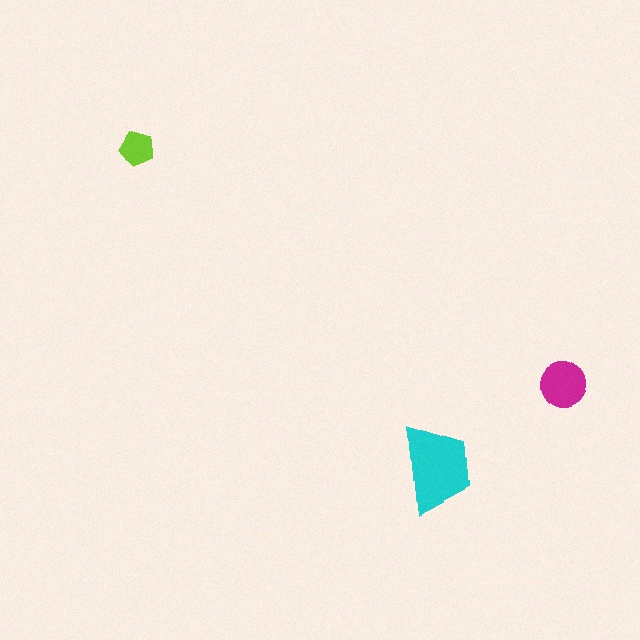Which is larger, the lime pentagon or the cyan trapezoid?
The cyan trapezoid.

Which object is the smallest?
The lime pentagon.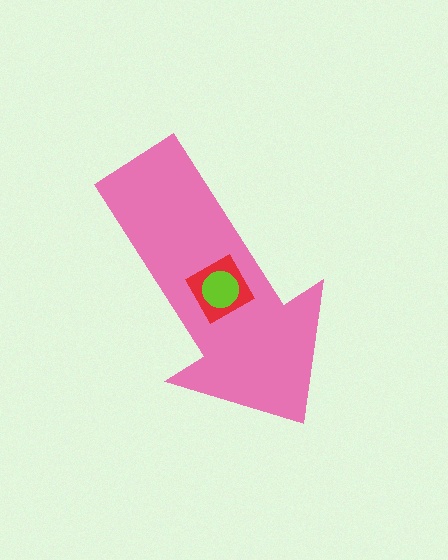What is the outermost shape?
The pink arrow.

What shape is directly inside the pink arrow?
The red square.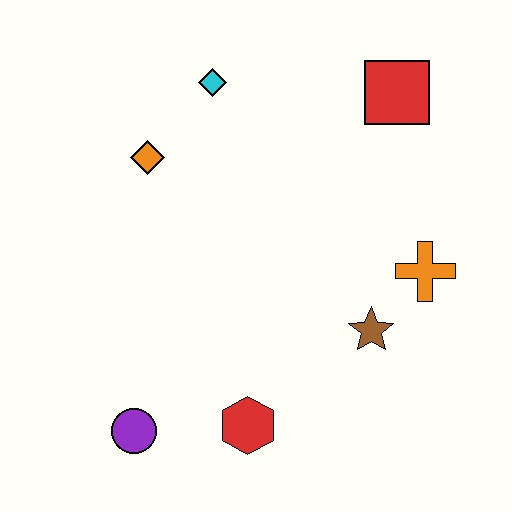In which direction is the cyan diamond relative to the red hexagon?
The cyan diamond is above the red hexagon.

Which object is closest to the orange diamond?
The cyan diamond is closest to the orange diamond.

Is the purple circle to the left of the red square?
Yes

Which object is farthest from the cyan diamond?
The purple circle is farthest from the cyan diamond.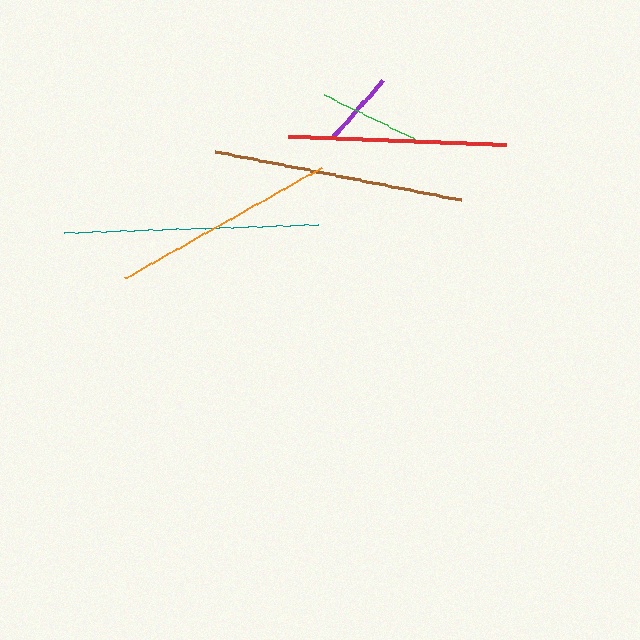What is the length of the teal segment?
The teal segment is approximately 253 pixels long.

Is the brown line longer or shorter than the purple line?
The brown line is longer than the purple line.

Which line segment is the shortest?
The purple line is the shortest at approximately 77 pixels.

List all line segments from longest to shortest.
From longest to shortest: teal, brown, orange, red, green, purple.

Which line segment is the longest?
The teal line is the longest at approximately 253 pixels.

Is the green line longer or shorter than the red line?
The red line is longer than the green line.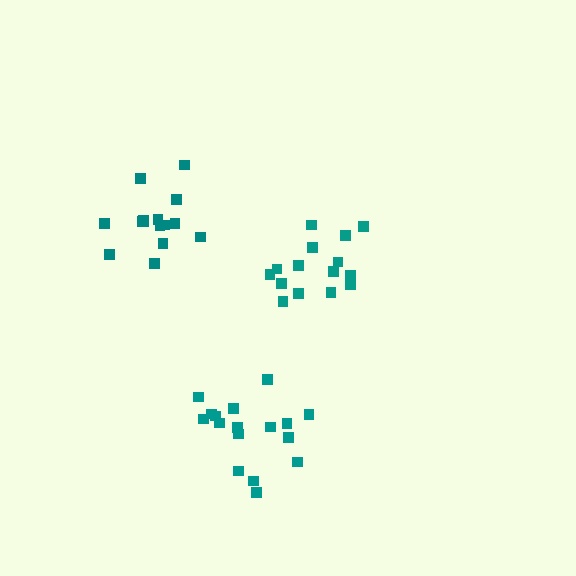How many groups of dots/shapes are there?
There are 3 groups.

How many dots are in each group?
Group 1: 15 dots, Group 2: 17 dots, Group 3: 15 dots (47 total).